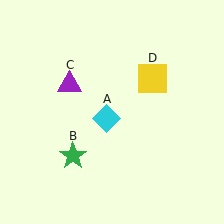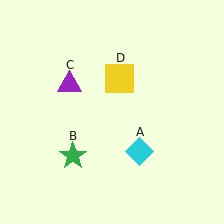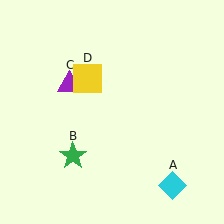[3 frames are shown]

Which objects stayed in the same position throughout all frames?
Green star (object B) and purple triangle (object C) remained stationary.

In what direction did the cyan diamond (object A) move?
The cyan diamond (object A) moved down and to the right.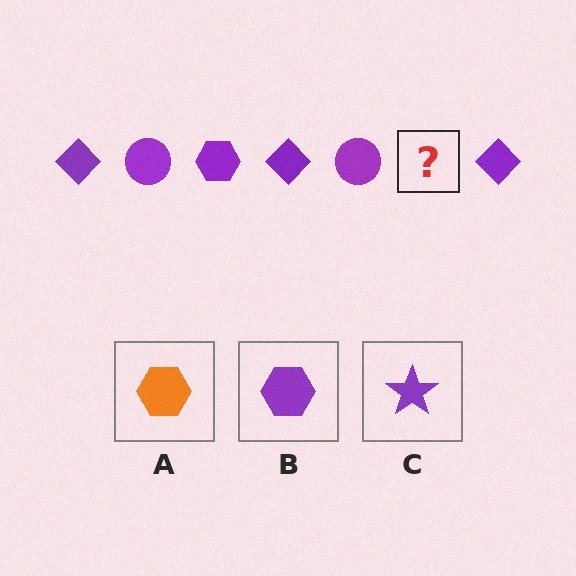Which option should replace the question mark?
Option B.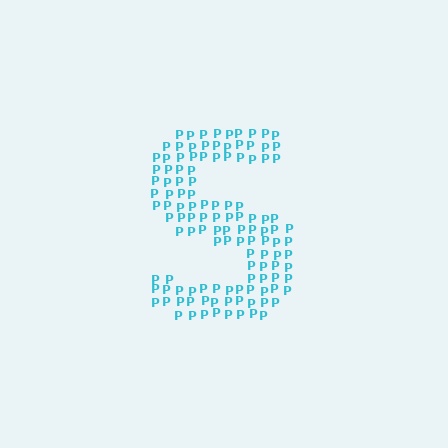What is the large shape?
The large shape is the letter S.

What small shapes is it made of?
It is made of small letter P's.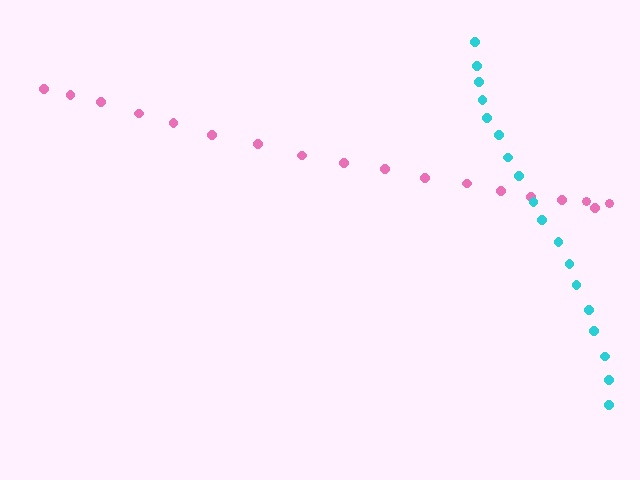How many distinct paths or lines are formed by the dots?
There are 2 distinct paths.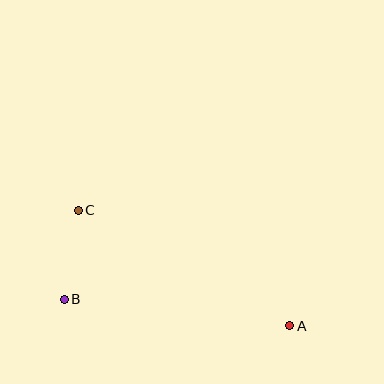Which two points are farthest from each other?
Points A and C are farthest from each other.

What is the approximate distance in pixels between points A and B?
The distance between A and B is approximately 227 pixels.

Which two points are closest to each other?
Points B and C are closest to each other.